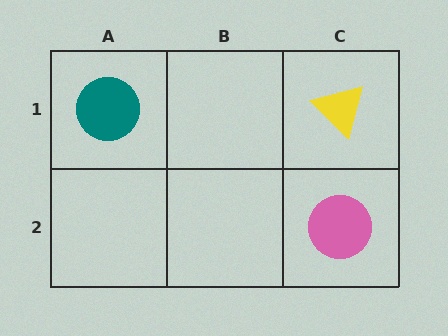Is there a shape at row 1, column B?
No, that cell is empty.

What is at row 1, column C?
A yellow triangle.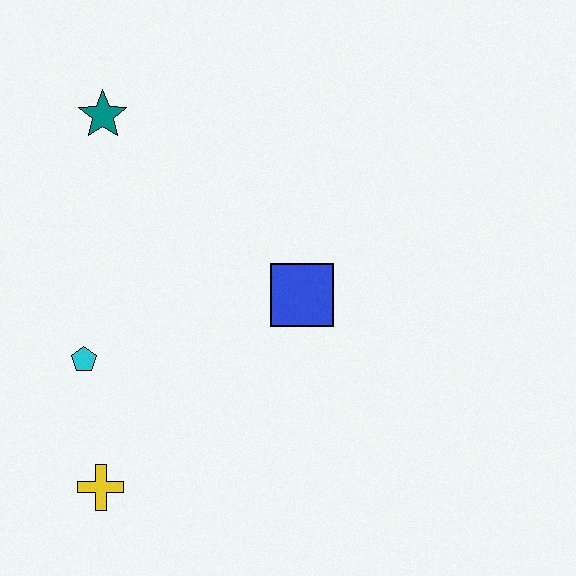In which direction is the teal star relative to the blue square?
The teal star is to the left of the blue square.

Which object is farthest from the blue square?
The yellow cross is farthest from the blue square.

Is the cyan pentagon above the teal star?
No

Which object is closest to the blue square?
The cyan pentagon is closest to the blue square.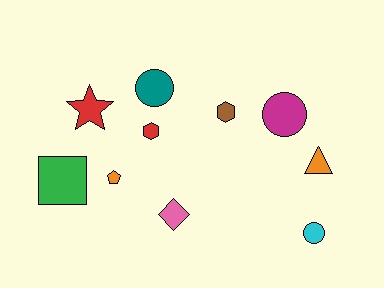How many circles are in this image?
There are 3 circles.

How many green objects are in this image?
There is 1 green object.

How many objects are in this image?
There are 10 objects.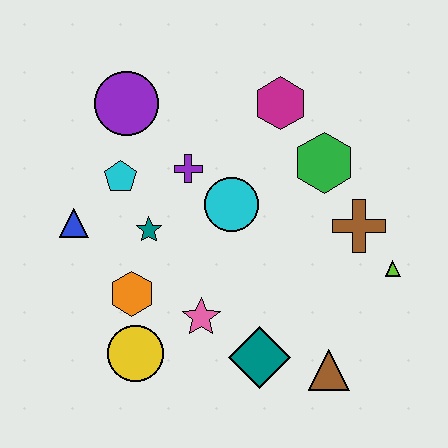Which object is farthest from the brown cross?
The blue triangle is farthest from the brown cross.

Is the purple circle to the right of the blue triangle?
Yes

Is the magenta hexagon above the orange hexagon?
Yes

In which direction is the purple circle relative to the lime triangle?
The purple circle is to the left of the lime triangle.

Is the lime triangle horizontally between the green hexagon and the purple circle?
No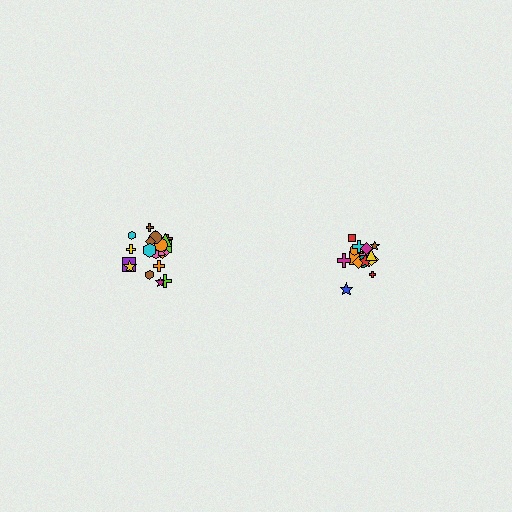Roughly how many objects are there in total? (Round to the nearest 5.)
Roughly 35 objects in total.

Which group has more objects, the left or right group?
The left group.